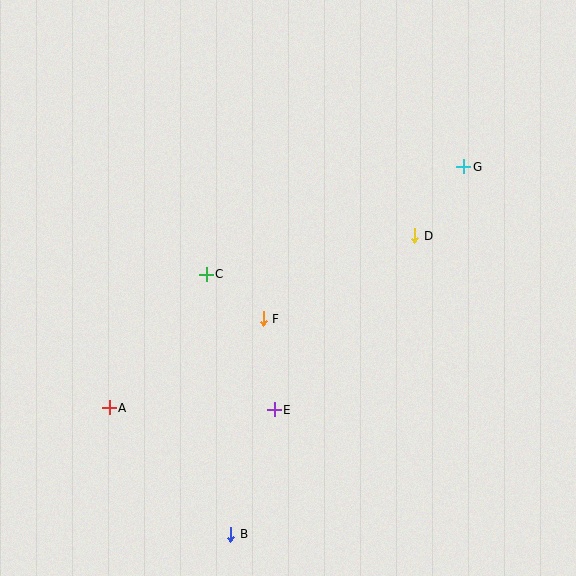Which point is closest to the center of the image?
Point F at (263, 319) is closest to the center.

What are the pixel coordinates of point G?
Point G is at (464, 167).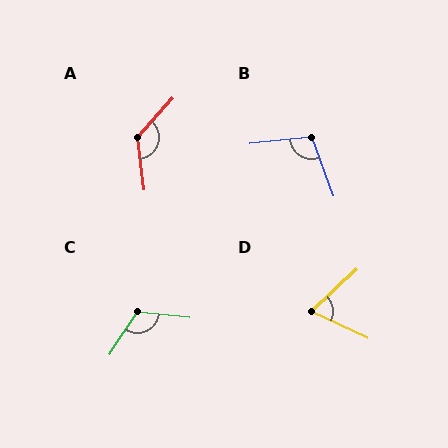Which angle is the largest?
A, at approximately 131 degrees.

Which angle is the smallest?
D, at approximately 68 degrees.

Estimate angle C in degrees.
Approximately 117 degrees.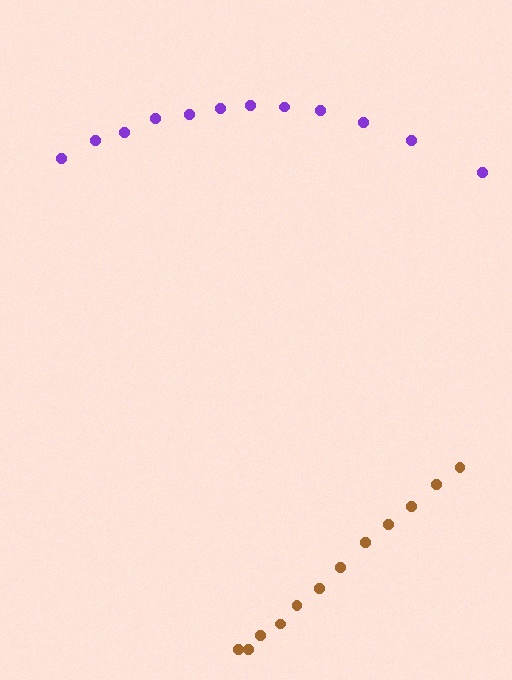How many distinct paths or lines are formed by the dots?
There are 2 distinct paths.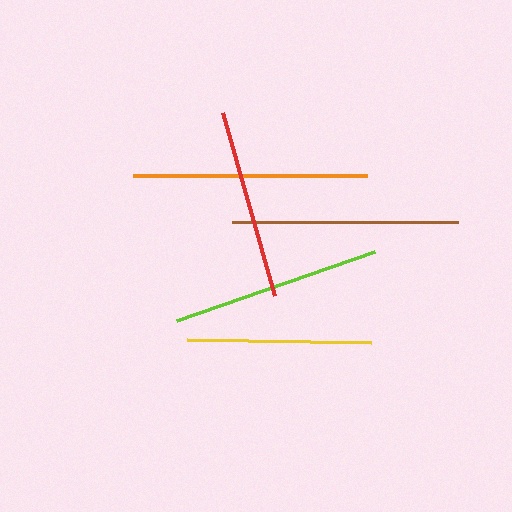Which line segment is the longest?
The orange line is the longest at approximately 234 pixels.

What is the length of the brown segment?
The brown segment is approximately 226 pixels long.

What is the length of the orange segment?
The orange segment is approximately 234 pixels long.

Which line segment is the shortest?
The yellow line is the shortest at approximately 183 pixels.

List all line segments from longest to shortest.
From longest to shortest: orange, brown, lime, red, yellow.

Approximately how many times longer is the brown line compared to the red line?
The brown line is approximately 1.2 times the length of the red line.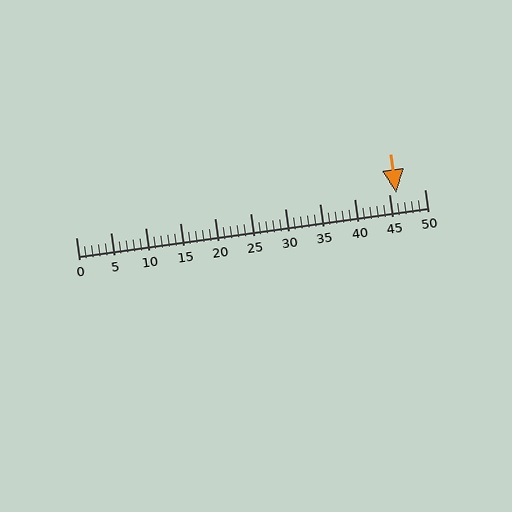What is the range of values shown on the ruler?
The ruler shows values from 0 to 50.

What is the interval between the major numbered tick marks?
The major tick marks are spaced 5 units apart.